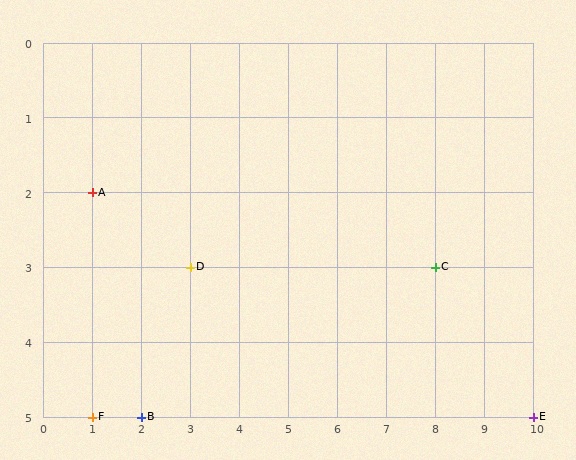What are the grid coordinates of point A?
Point A is at grid coordinates (1, 2).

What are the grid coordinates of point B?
Point B is at grid coordinates (2, 5).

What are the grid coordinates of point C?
Point C is at grid coordinates (8, 3).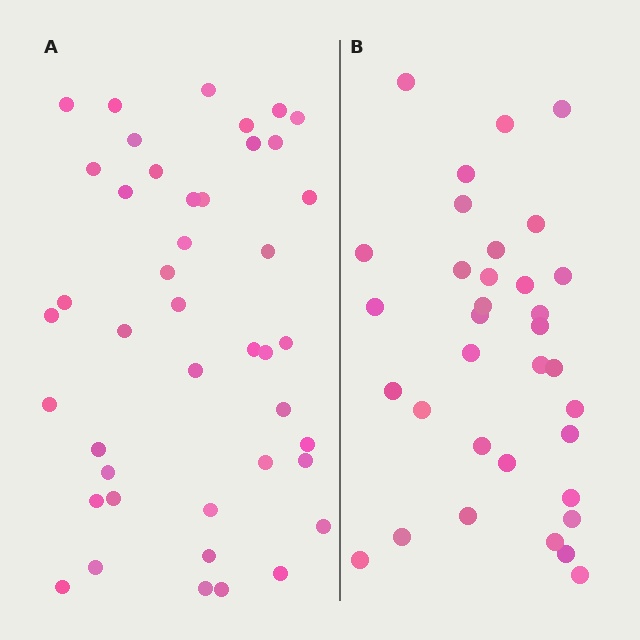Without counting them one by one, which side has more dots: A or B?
Region A (the left region) has more dots.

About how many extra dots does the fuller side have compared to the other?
Region A has roughly 8 or so more dots than region B.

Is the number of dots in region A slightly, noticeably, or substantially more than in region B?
Region A has noticeably more, but not dramatically so. The ratio is roughly 1.3 to 1.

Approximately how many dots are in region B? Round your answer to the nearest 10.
About 30 dots. (The exact count is 34, which rounds to 30.)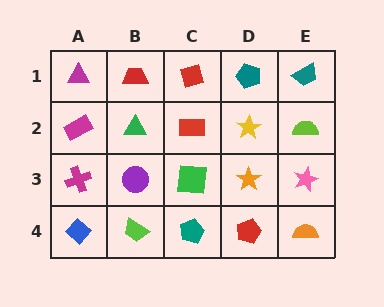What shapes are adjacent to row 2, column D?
A teal pentagon (row 1, column D), an orange star (row 3, column D), a red rectangle (row 2, column C), a lime semicircle (row 2, column E).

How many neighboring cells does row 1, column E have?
2.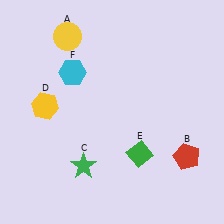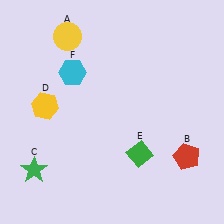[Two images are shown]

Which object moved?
The green star (C) moved left.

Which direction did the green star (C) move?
The green star (C) moved left.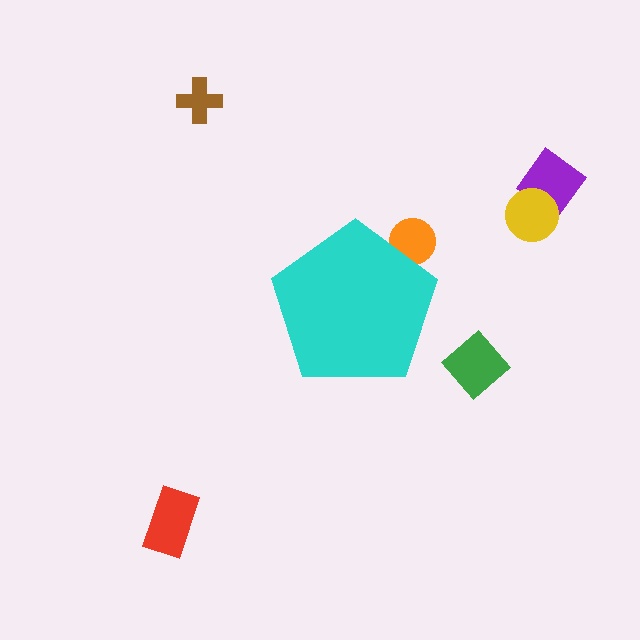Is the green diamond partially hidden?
No, the green diamond is fully visible.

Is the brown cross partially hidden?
No, the brown cross is fully visible.